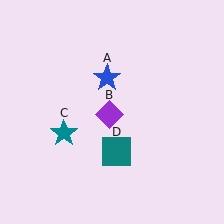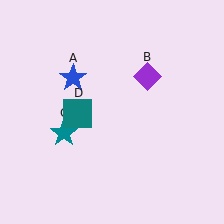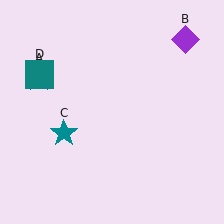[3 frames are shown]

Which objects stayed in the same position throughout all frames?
Teal star (object C) remained stationary.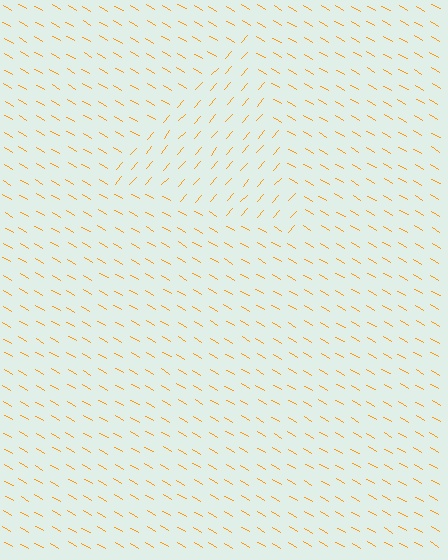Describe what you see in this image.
The image is filled with small orange line segments. A triangle region in the image has lines oriented differently from the surrounding lines, creating a visible texture boundary.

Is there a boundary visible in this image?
Yes, there is a texture boundary formed by a change in line orientation.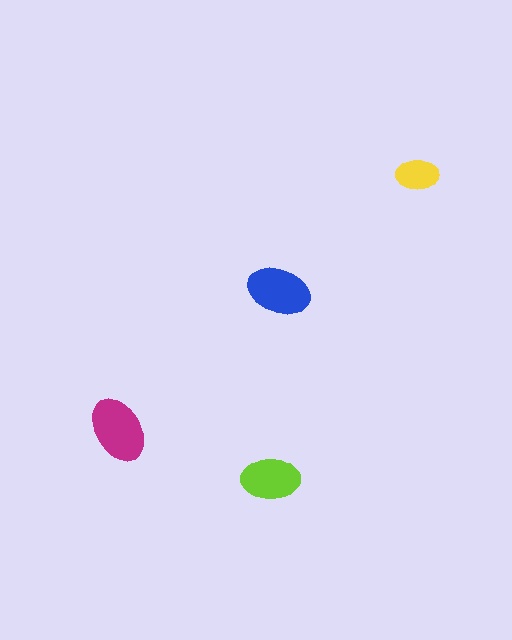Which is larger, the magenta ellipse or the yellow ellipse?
The magenta one.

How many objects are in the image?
There are 4 objects in the image.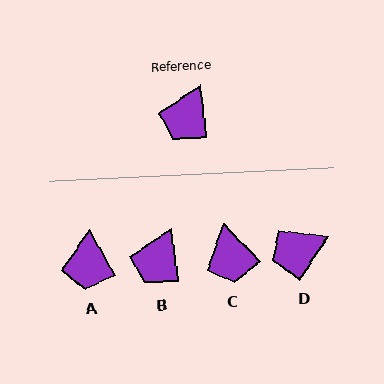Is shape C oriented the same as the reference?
No, it is off by about 38 degrees.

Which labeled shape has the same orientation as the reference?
B.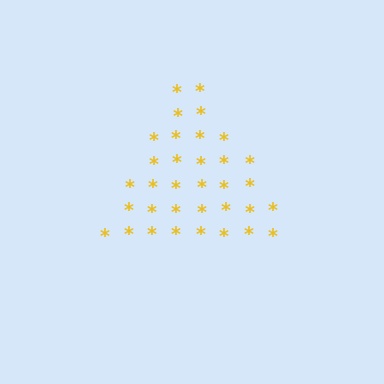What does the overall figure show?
The overall figure shows a triangle.